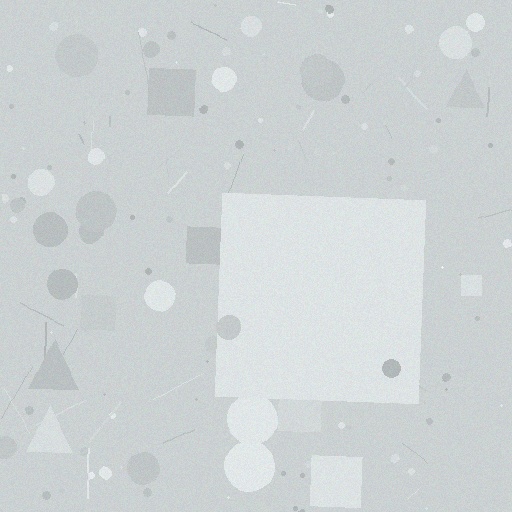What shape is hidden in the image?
A square is hidden in the image.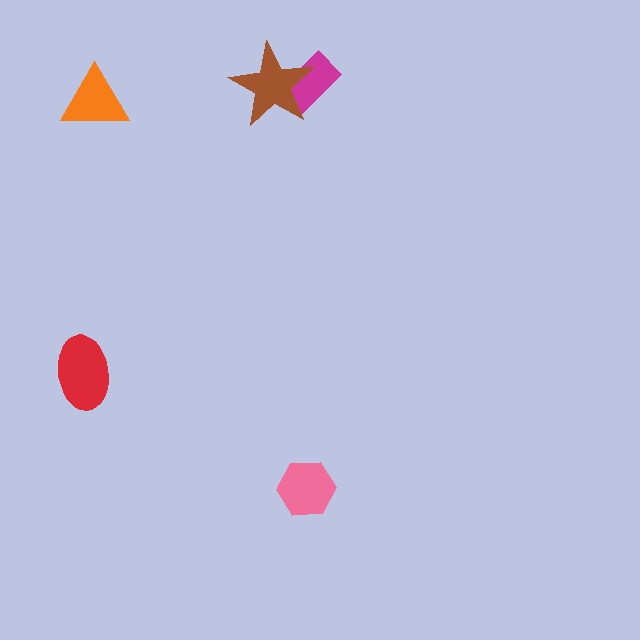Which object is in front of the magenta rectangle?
The brown star is in front of the magenta rectangle.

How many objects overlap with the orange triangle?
0 objects overlap with the orange triangle.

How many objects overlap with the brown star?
1 object overlaps with the brown star.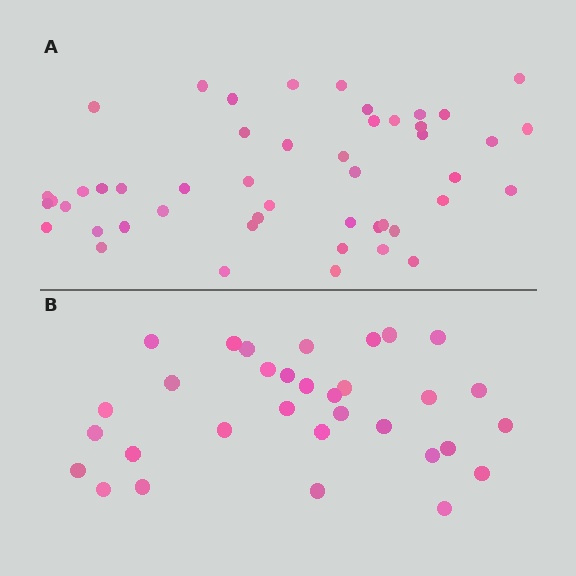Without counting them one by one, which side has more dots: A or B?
Region A (the top region) has more dots.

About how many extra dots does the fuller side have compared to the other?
Region A has approximately 15 more dots than region B.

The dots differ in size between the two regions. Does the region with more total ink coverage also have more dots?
No. Region B has more total ink coverage because its dots are larger, but region A actually contains more individual dots. Total area can be misleading — the number of items is what matters here.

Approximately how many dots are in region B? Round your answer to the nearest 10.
About 30 dots. (The exact count is 32, which rounds to 30.)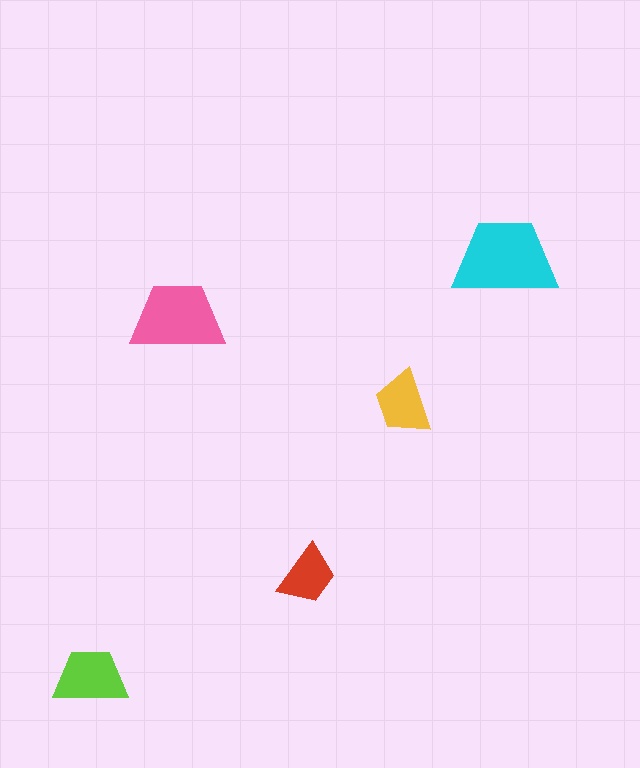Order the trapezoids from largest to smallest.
the cyan one, the pink one, the lime one, the yellow one, the red one.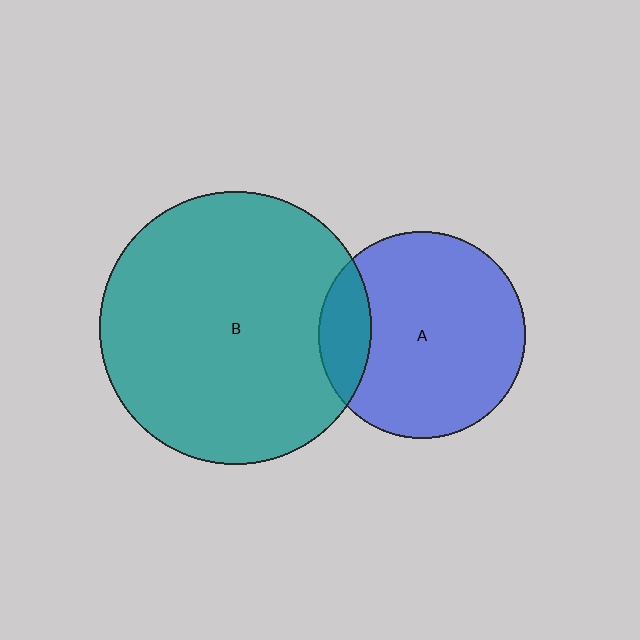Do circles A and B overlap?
Yes.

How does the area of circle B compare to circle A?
Approximately 1.7 times.